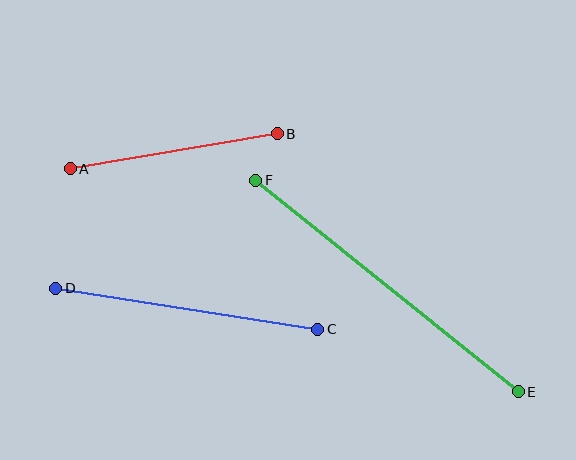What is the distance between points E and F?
The distance is approximately 337 pixels.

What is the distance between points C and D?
The distance is approximately 265 pixels.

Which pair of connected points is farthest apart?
Points E and F are farthest apart.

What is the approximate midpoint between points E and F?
The midpoint is at approximately (387, 286) pixels.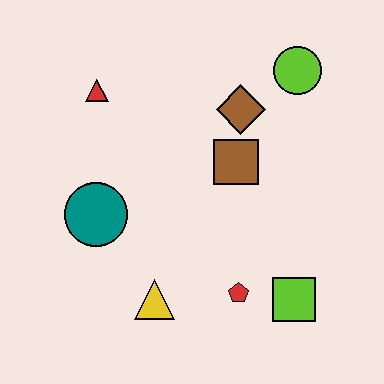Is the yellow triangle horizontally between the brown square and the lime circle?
No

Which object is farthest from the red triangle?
The lime square is farthest from the red triangle.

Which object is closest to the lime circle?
The brown diamond is closest to the lime circle.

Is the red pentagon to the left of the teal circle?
No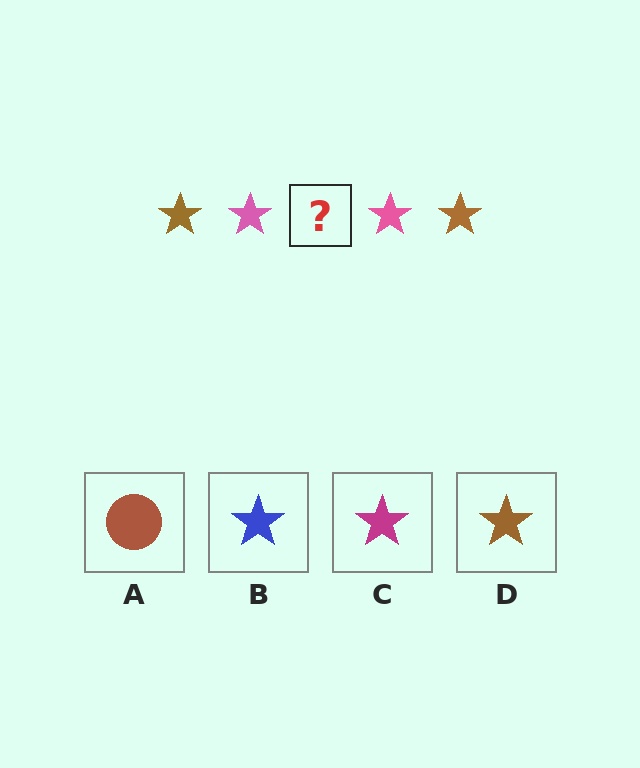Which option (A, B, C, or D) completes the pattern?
D.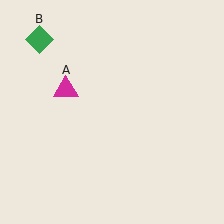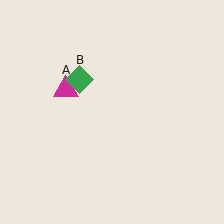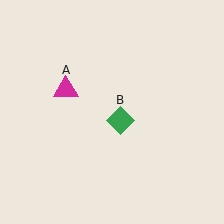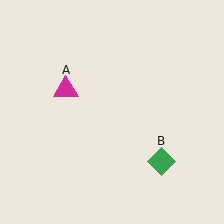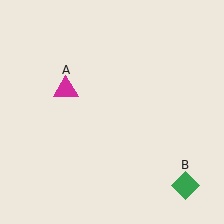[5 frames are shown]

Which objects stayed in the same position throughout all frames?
Magenta triangle (object A) remained stationary.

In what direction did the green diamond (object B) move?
The green diamond (object B) moved down and to the right.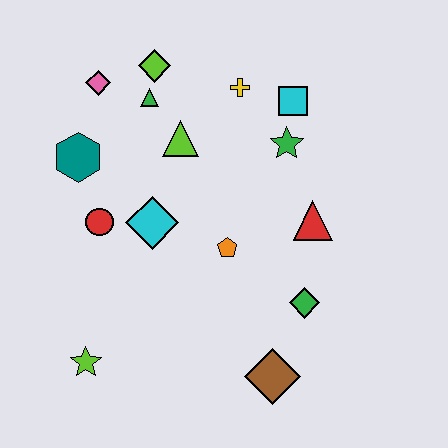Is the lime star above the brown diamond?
Yes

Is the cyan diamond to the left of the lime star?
No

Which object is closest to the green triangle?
The lime diamond is closest to the green triangle.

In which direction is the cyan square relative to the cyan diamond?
The cyan square is to the right of the cyan diamond.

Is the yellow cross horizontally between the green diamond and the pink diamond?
Yes